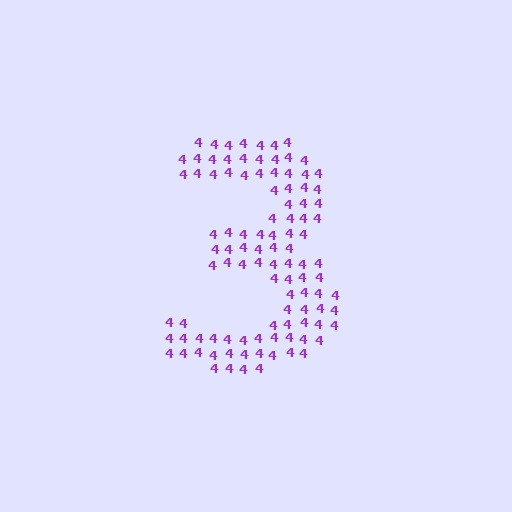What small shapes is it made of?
It is made of small digit 4's.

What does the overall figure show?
The overall figure shows the digit 3.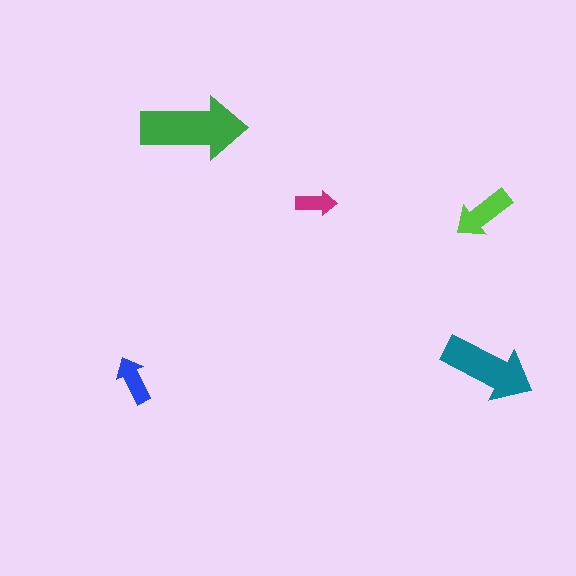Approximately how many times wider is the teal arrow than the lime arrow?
About 1.5 times wider.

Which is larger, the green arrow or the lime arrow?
The green one.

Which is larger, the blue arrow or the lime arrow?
The lime one.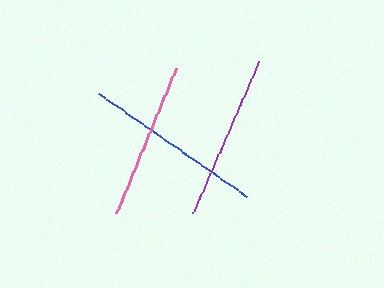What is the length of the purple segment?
The purple segment is approximately 165 pixels long.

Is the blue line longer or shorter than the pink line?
The blue line is longer than the pink line.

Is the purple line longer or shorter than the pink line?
The purple line is longer than the pink line.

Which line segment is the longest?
The blue line is the longest at approximately 180 pixels.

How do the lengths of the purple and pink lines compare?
The purple and pink lines are approximately the same length.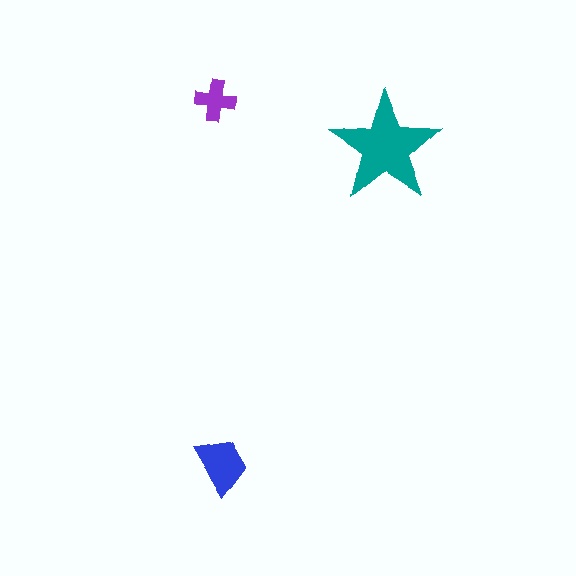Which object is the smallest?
The purple cross.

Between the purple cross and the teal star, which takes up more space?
The teal star.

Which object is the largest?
The teal star.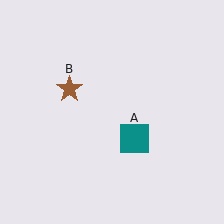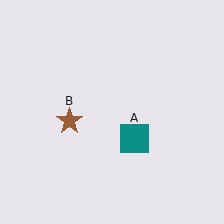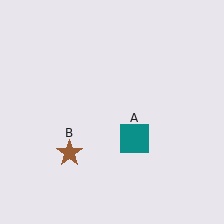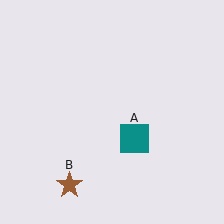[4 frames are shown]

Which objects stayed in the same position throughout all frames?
Teal square (object A) remained stationary.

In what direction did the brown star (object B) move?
The brown star (object B) moved down.